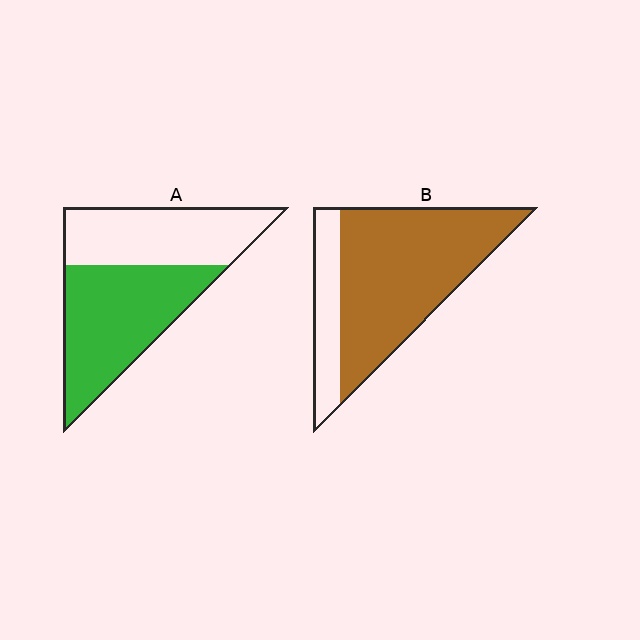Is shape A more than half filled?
Yes.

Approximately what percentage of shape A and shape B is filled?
A is approximately 55% and B is approximately 75%.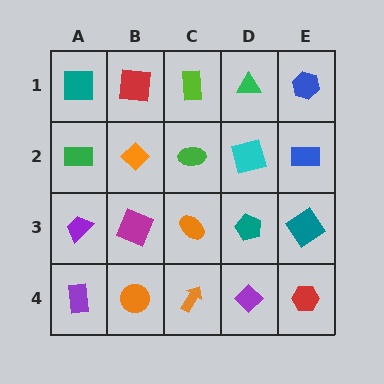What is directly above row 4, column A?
A purple trapezoid.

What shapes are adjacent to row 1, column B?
An orange diamond (row 2, column B), a teal square (row 1, column A), a lime rectangle (row 1, column C).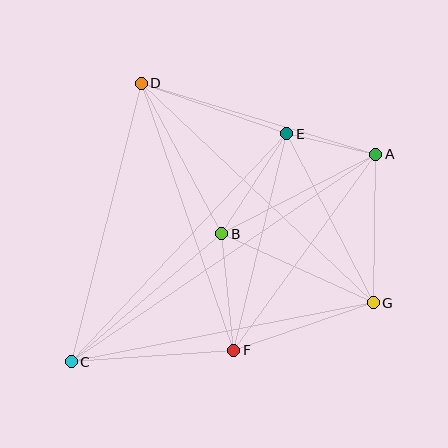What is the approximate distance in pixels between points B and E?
The distance between B and E is approximately 120 pixels.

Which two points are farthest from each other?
Points A and C are farthest from each other.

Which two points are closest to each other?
Points A and E are closest to each other.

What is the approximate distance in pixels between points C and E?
The distance between C and E is approximately 314 pixels.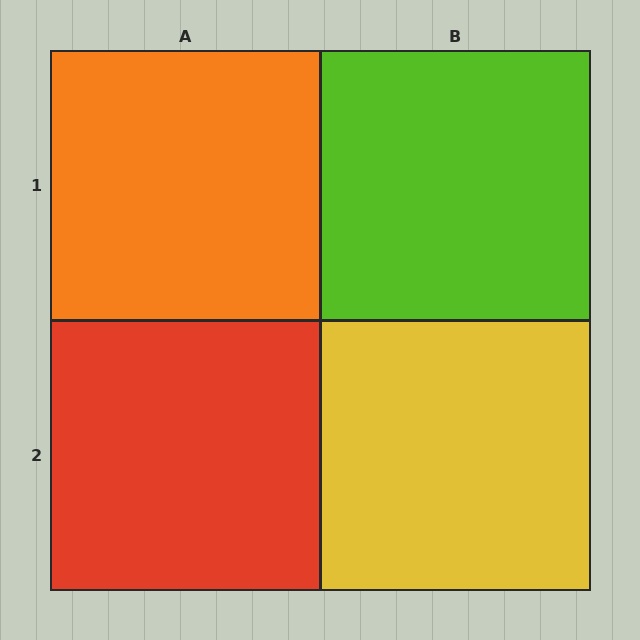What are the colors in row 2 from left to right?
Red, yellow.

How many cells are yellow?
1 cell is yellow.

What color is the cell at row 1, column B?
Lime.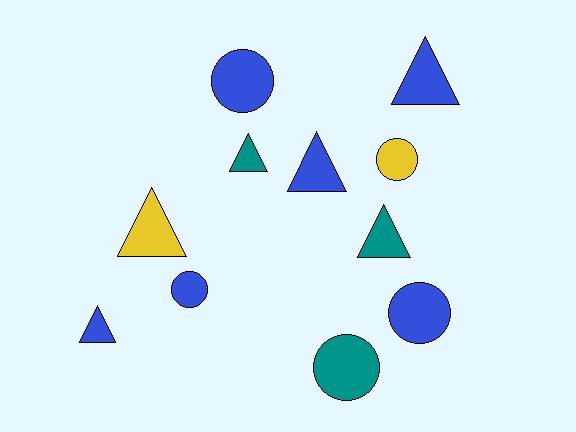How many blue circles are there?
There are 3 blue circles.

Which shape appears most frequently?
Triangle, with 6 objects.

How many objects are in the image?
There are 11 objects.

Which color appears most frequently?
Blue, with 6 objects.